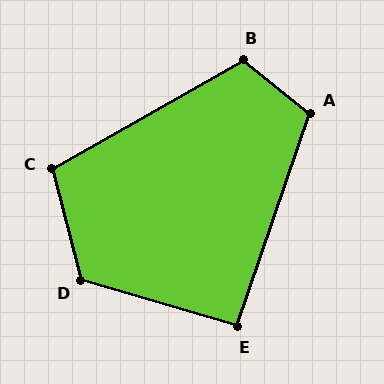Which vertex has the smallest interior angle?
E, at approximately 92 degrees.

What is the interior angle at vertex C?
Approximately 105 degrees (obtuse).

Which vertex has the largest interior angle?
D, at approximately 121 degrees.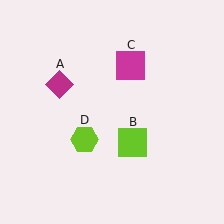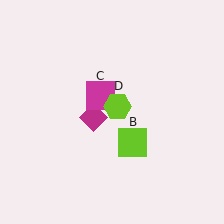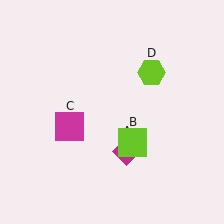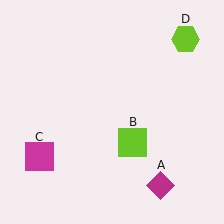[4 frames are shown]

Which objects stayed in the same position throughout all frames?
Lime square (object B) remained stationary.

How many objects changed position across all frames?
3 objects changed position: magenta diamond (object A), magenta square (object C), lime hexagon (object D).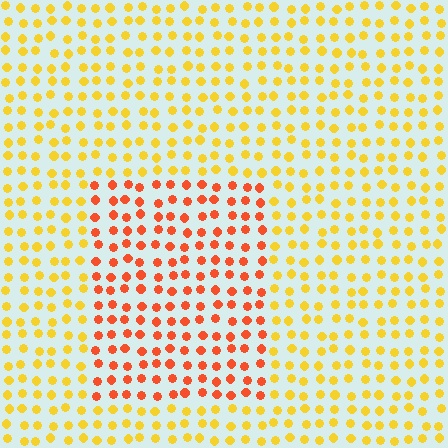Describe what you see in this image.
The image is filled with small yellow elements in a uniform arrangement. A rectangle-shaped region is visible where the elements are tinted to a slightly different hue, forming a subtle color boundary.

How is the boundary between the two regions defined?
The boundary is defined purely by a slight shift in hue (about 39 degrees). Spacing, size, and orientation are identical on both sides.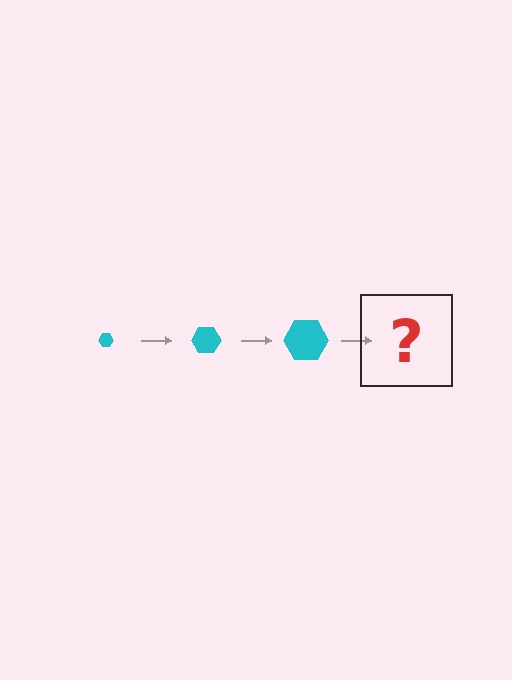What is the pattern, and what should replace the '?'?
The pattern is that the hexagon gets progressively larger each step. The '?' should be a cyan hexagon, larger than the previous one.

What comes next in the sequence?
The next element should be a cyan hexagon, larger than the previous one.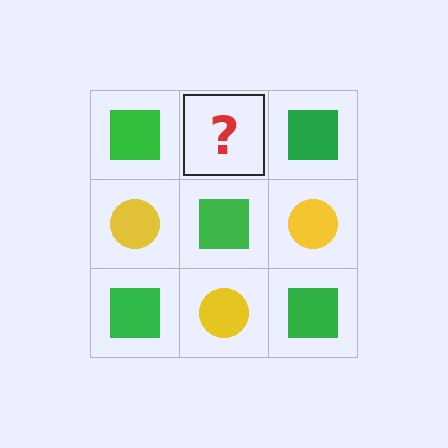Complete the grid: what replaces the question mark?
The question mark should be replaced with a yellow circle.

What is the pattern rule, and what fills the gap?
The rule is that it alternates green square and yellow circle in a checkerboard pattern. The gap should be filled with a yellow circle.